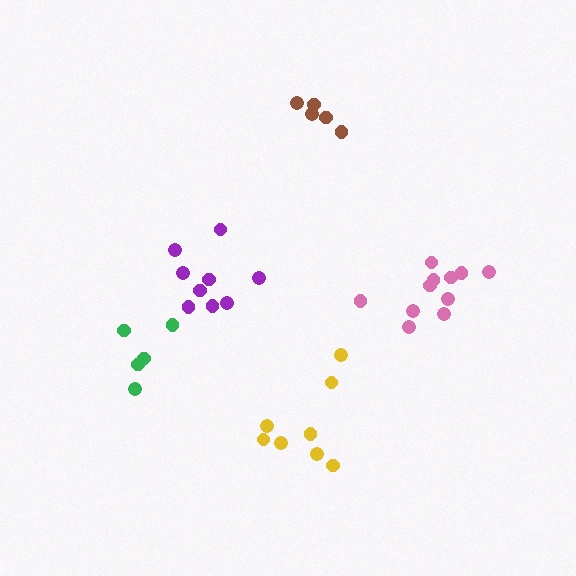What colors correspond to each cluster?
The clusters are colored: green, purple, brown, pink, yellow.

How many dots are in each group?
Group 1: 5 dots, Group 2: 9 dots, Group 3: 5 dots, Group 4: 11 dots, Group 5: 8 dots (38 total).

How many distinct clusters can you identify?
There are 5 distinct clusters.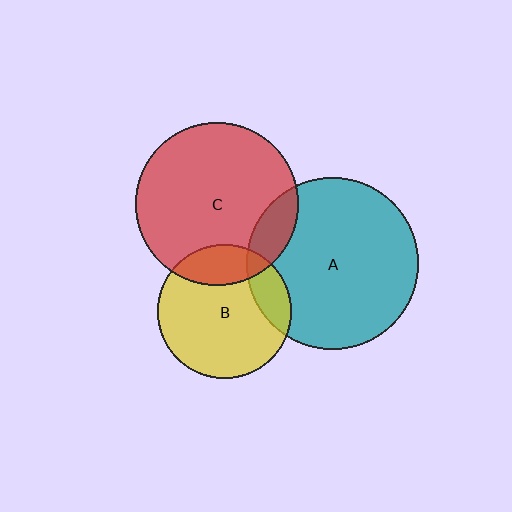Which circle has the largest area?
Circle A (teal).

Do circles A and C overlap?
Yes.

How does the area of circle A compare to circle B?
Approximately 1.6 times.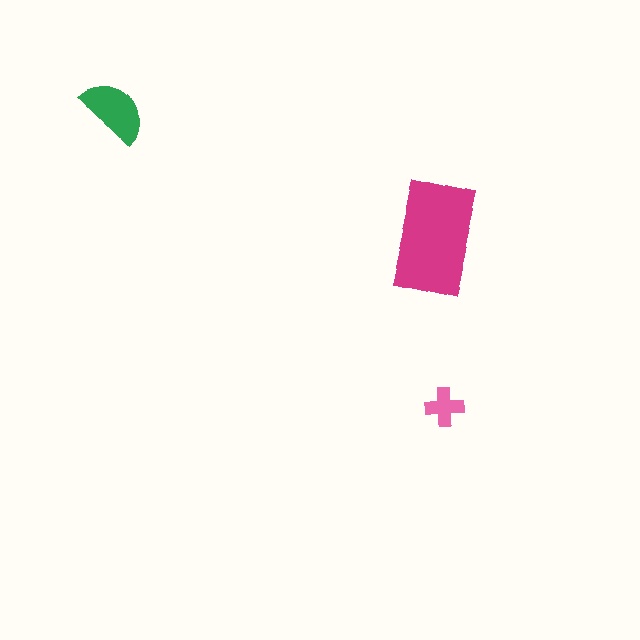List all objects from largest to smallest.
The magenta rectangle, the green semicircle, the pink cross.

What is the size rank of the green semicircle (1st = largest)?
2nd.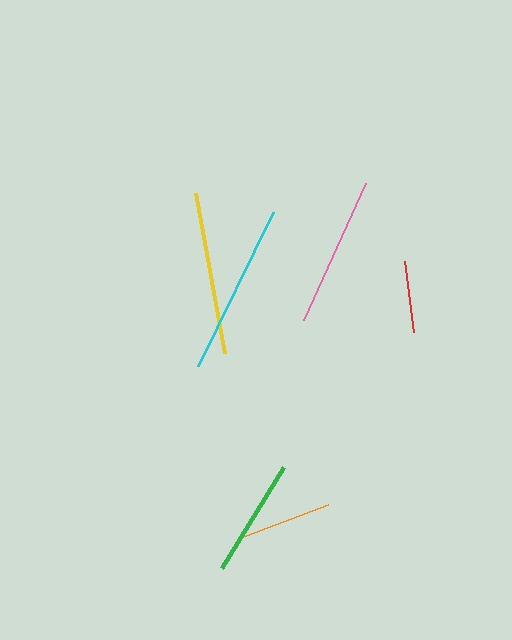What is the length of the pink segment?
The pink segment is approximately 151 pixels long.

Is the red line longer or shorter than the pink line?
The pink line is longer than the red line.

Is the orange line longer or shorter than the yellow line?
The yellow line is longer than the orange line.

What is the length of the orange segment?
The orange segment is approximately 96 pixels long.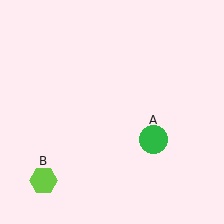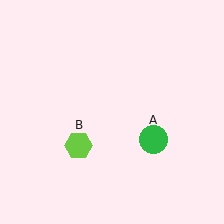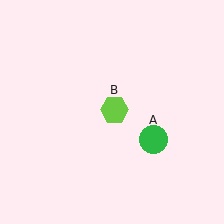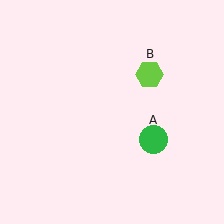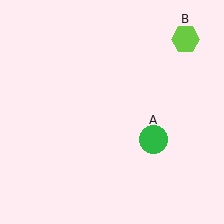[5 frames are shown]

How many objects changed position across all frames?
1 object changed position: lime hexagon (object B).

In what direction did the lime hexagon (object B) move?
The lime hexagon (object B) moved up and to the right.